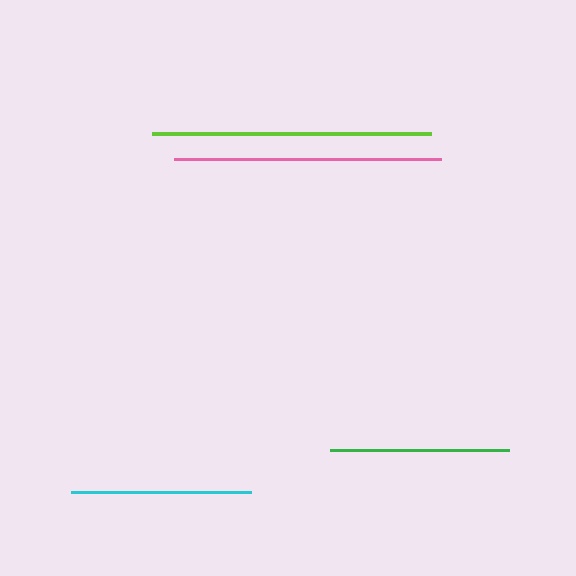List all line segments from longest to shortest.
From longest to shortest: lime, pink, cyan, green.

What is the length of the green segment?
The green segment is approximately 179 pixels long.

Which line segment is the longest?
The lime line is the longest at approximately 279 pixels.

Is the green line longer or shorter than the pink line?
The pink line is longer than the green line.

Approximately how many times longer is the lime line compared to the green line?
The lime line is approximately 1.6 times the length of the green line.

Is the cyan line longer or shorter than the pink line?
The pink line is longer than the cyan line.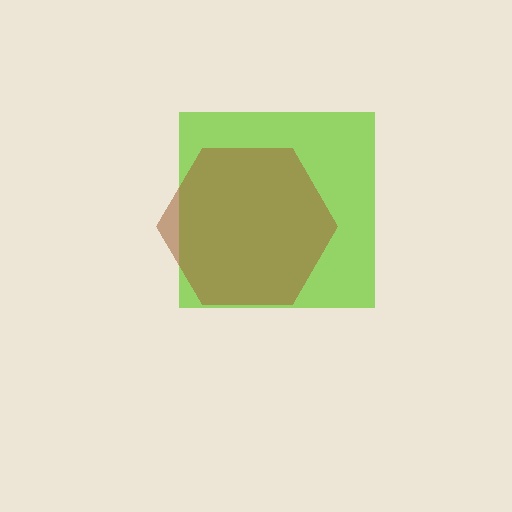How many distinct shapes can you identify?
There are 2 distinct shapes: a lime square, a brown hexagon.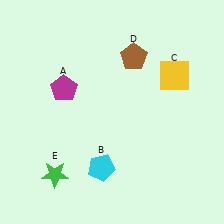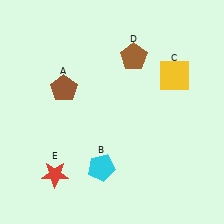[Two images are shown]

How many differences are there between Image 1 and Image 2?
There are 2 differences between the two images.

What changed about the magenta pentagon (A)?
In Image 1, A is magenta. In Image 2, it changed to brown.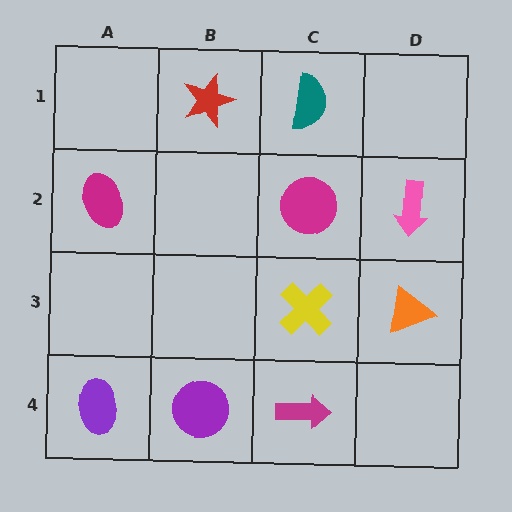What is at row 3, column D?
An orange triangle.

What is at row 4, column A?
A purple ellipse.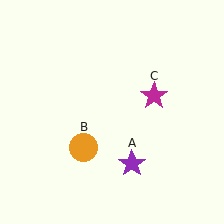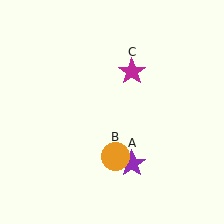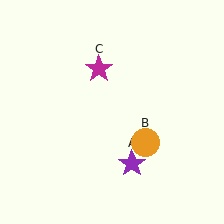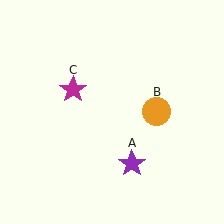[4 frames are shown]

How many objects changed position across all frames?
2 objects changed position: orange circle (object B), magenta star (object C).